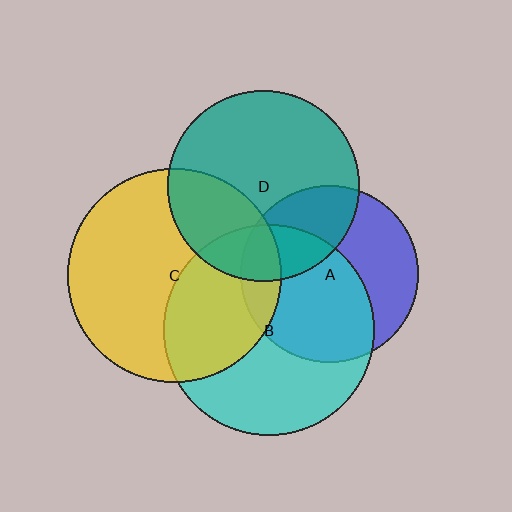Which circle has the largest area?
Circle C (yellow).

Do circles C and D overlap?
Yes.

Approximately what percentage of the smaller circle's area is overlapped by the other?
Approximately 30%.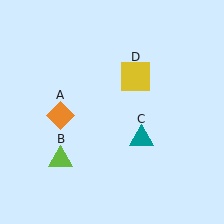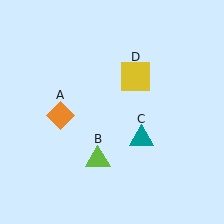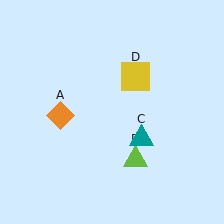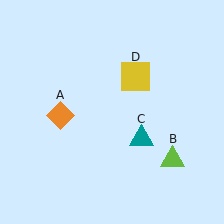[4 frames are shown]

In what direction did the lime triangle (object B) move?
The lime triangle (object B) moved right.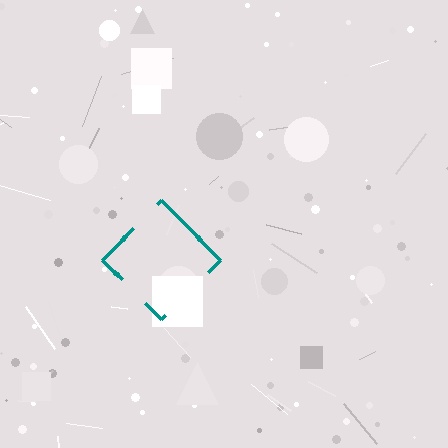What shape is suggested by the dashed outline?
The dashed outline suggests a diamond.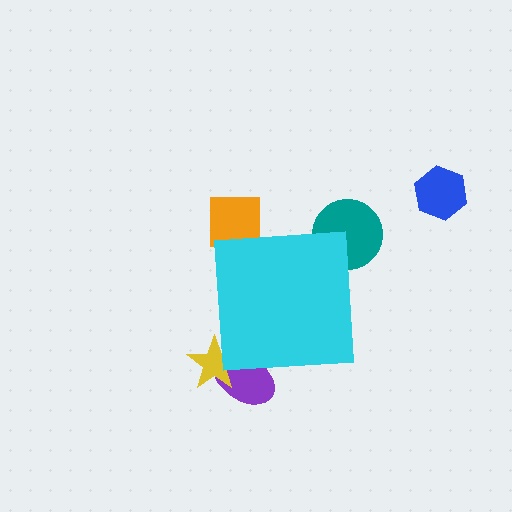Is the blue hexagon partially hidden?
No, the blue hexagon is fully visible.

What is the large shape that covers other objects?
A cyan square.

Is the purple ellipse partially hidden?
Yes, the purple ellipse is partially hidden behind the cyan square.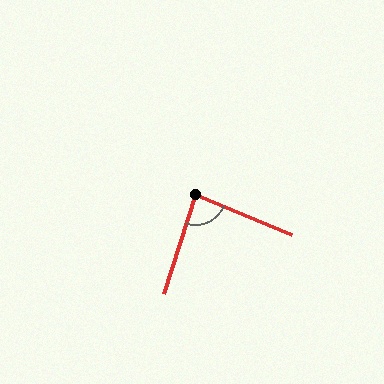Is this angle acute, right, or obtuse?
It is approximately a right angle.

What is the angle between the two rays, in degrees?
Approximately 85 degrees.